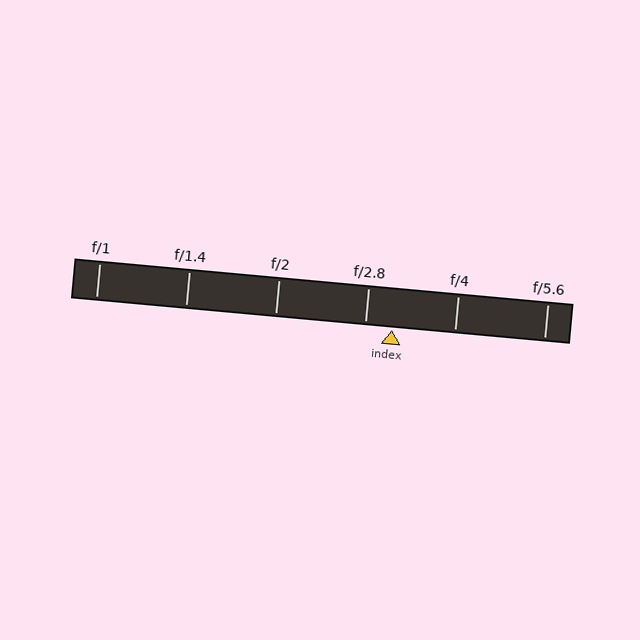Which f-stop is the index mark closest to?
The index mark is closest to f/2.8.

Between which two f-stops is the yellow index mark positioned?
The index mark is between f/2.8 and f/4.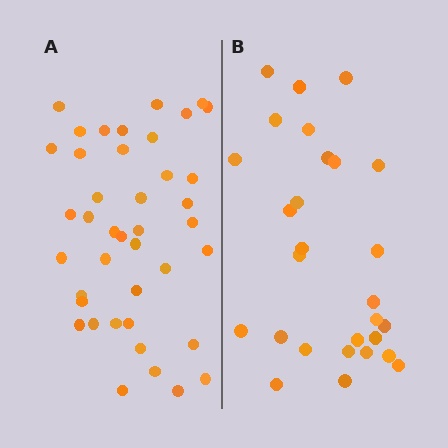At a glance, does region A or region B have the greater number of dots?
Region A (the left region) has more dots.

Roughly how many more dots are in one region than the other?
Region A has approximately 15 more dots than region B.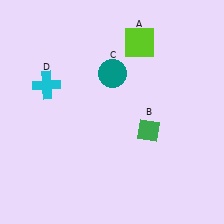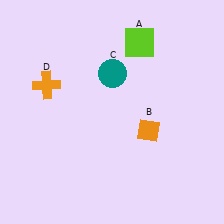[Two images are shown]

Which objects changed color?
B changed from green to orange. D changed from cyan to orange.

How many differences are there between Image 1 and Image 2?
There are 2 differences between the two images.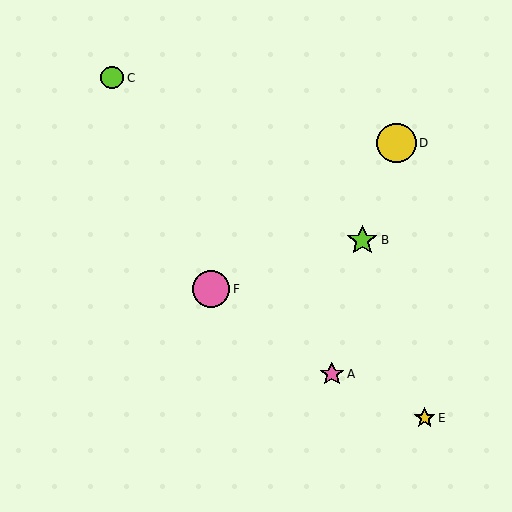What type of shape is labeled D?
Shape D is a yellow circle.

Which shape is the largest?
The yellow circle (labeled D) is the largest.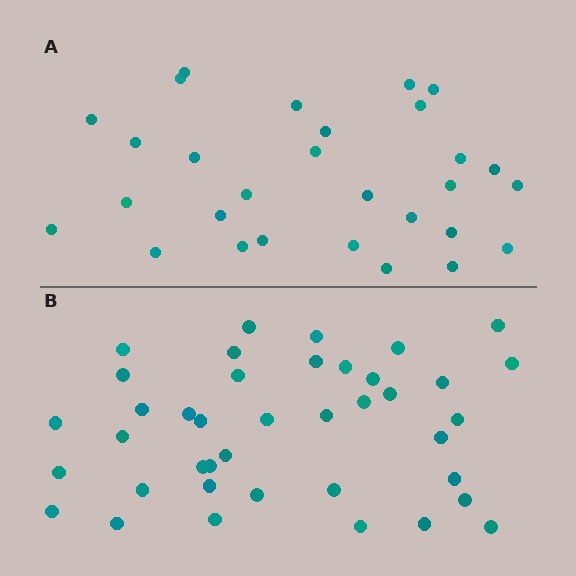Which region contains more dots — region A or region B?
Region B (the bottom region) has more dots.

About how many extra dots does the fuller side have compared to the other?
Region B has roughly 12 or so more dots than region A.